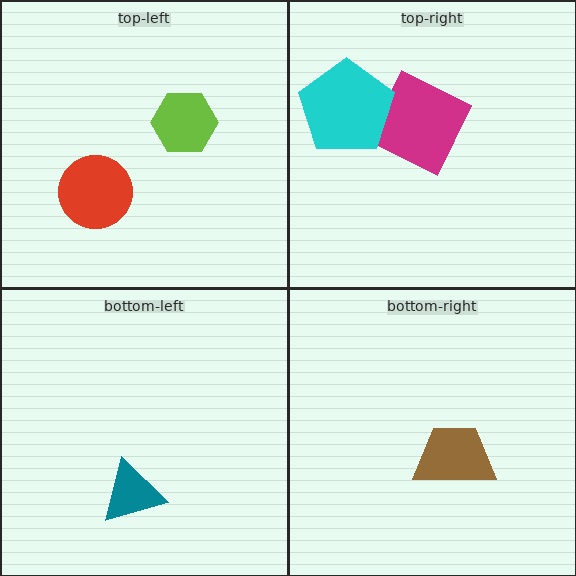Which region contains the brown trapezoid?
The bottom-right region.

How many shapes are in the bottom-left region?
1.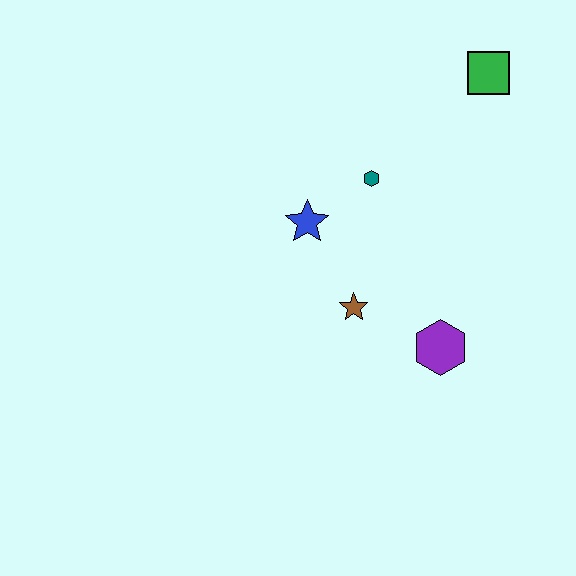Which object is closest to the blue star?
The teal hexagon is closest to the blue star.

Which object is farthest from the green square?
The purple hexagon is farthest from the green square.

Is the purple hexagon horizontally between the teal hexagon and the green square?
Yes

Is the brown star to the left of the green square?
Yes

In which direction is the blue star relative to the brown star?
The blue star is above the brown star.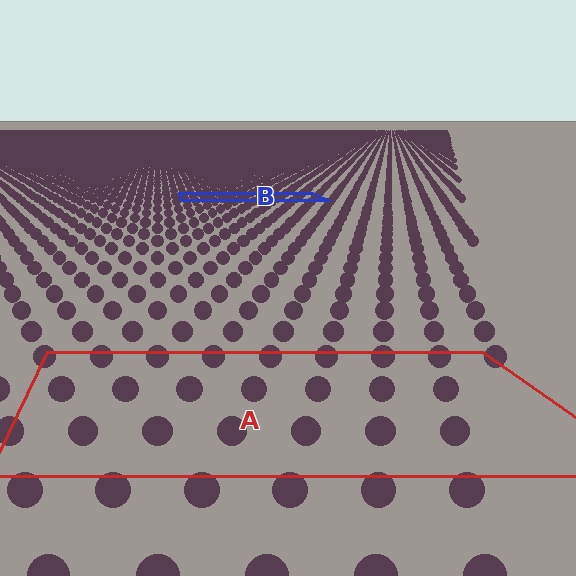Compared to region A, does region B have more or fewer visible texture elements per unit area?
Region B has more texture elements per unit area — they are packed more densely because it is farther away.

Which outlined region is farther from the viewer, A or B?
Region B is farther from the viewer — the texture elements inside it appear smaller and more densely packed.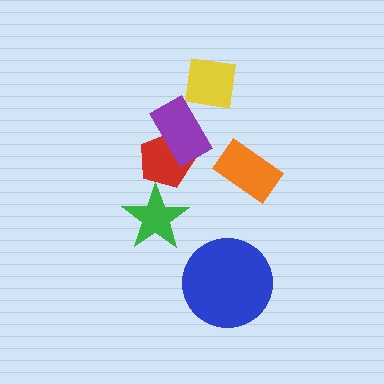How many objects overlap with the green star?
0 objects overlap with the green star.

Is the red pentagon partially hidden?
Yes, it is partially covered by another shape.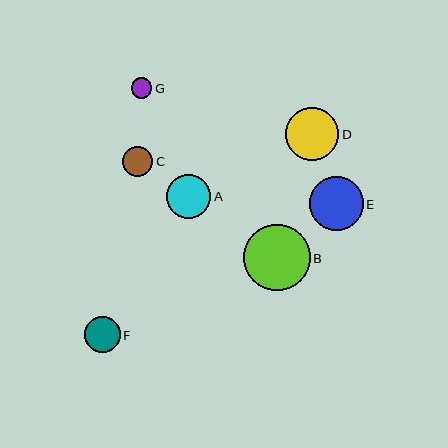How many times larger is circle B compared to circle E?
Circle B is approximately 1.2 times the size of circle E.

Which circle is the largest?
Circle B is the largest with a size of approximately 67 pixels.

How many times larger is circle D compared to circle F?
Circle D is approximately 1.5 times the size of circle F.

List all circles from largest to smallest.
From largest to smallest: B, E, D, A, F, C, G.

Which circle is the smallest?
Circle G is the smallest with a size of approximately 21 pixels.